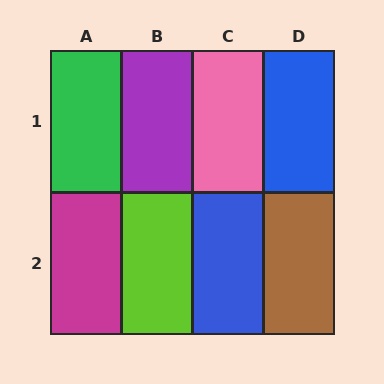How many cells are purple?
1 cell is purple.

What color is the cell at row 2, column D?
Brown.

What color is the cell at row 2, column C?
Blue.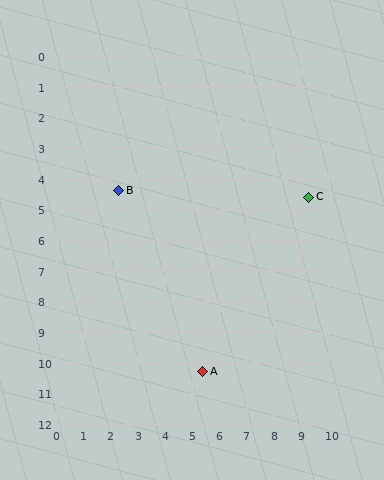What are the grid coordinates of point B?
Point B is at approximately (2.3, 4.4).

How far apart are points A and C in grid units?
Points A and C are about 6.9 grid units apart.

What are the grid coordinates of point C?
Point C is at approximately (9.3, 4.6).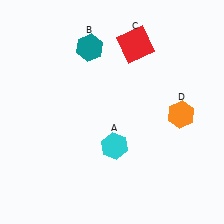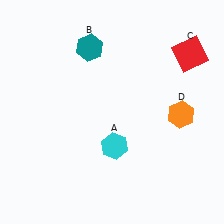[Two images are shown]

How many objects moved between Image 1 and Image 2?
1 object moved between the two images.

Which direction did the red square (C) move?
The red square (C) moved right.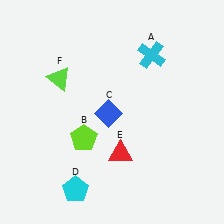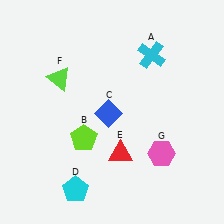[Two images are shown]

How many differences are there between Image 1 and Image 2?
There is 1 difference between the two images.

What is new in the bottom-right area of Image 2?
A pink hexagon (G) was added in the bottom-right area of Image 2.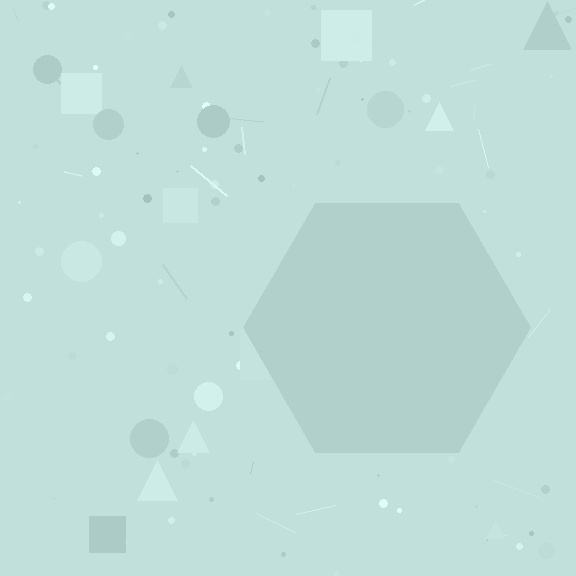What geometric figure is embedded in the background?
A hexagon is embedded in the background.